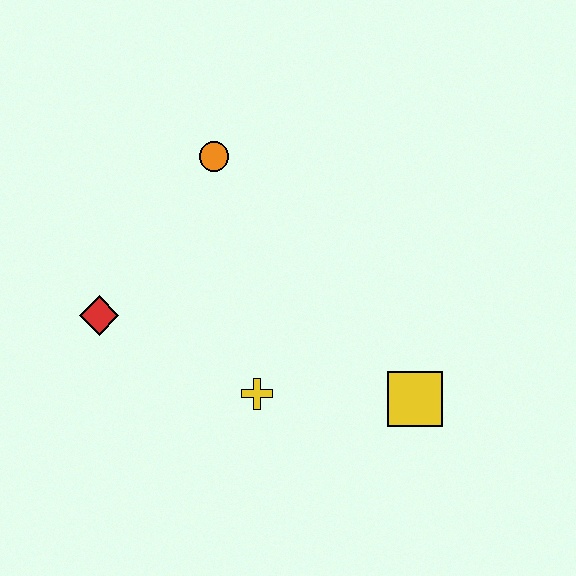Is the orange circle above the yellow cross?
Yes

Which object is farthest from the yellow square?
The red diamond is farthest from the yellow square.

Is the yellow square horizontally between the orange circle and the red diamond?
No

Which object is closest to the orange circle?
The red diamond is closest to the orange circle.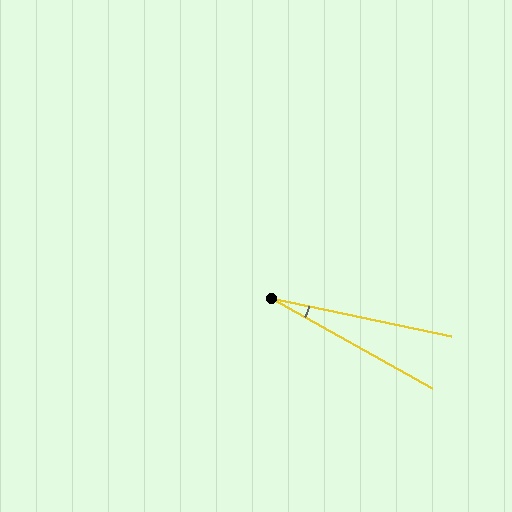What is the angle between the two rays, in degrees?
Approximately 17 degrees.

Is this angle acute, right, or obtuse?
It is acute.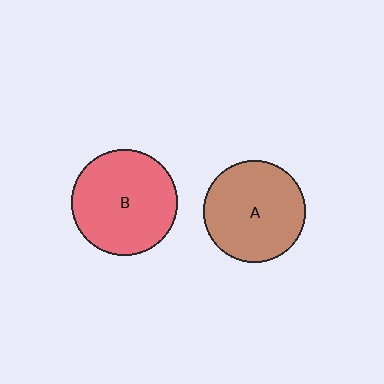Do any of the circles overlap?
No, none of the circles overlap.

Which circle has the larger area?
Circle B (red).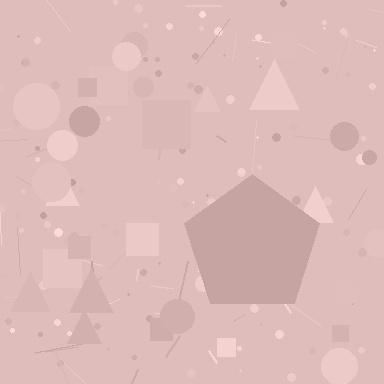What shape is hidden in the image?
A pentagon is hidden in the image.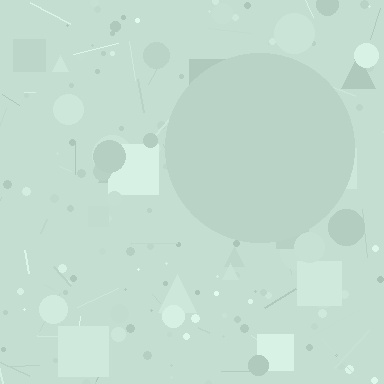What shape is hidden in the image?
A circle is hidden in the image.